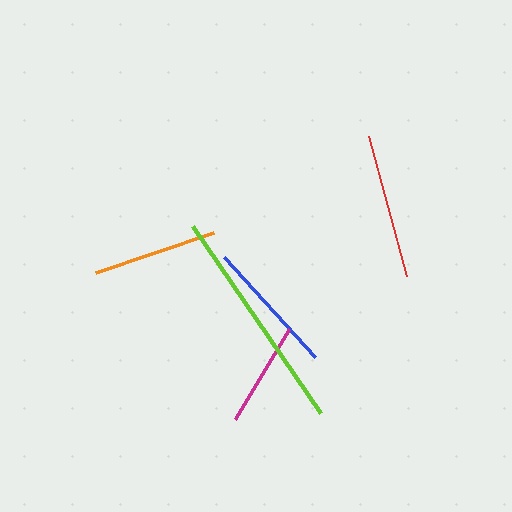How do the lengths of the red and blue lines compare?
The red and blue lines are approximately the same length.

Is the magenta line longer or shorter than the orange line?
The orange line is longer than the magenta line.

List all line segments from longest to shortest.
From longest to shortest: lime, red, blue, orange, magenta.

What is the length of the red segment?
The red segment is approximately 145 pixels long.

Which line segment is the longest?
The lime line is the longest at approximately 226 pixels.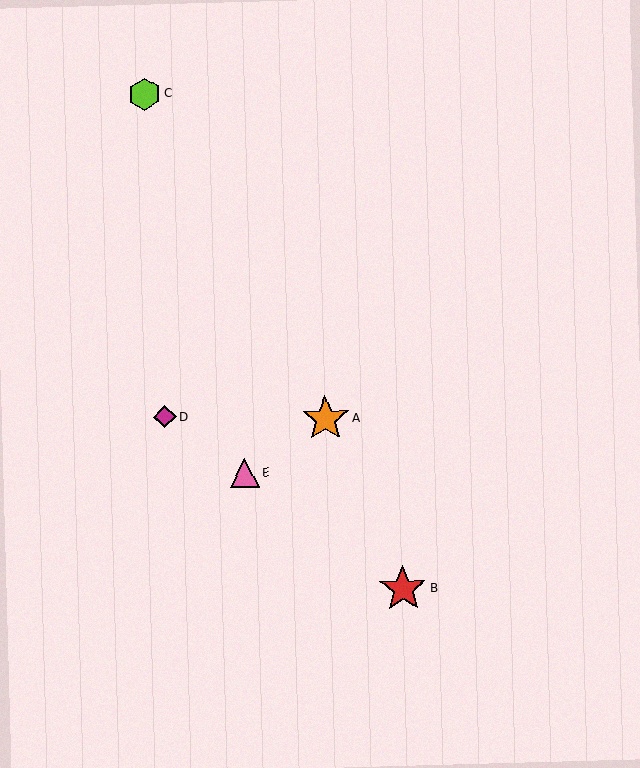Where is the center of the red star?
The center of the red star is at (403, 589).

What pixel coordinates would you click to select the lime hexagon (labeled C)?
Click at (145, 94) to select the lime hexagon C.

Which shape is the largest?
The red star (labeled B) is the largest.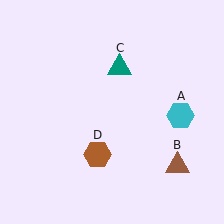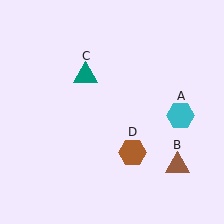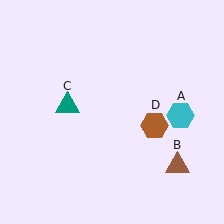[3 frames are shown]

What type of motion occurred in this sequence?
The teal triangle (object C), brown hexagon (object D) rotated counterclockwise around the center of the scene.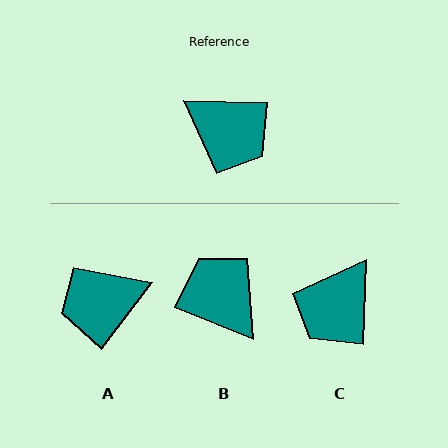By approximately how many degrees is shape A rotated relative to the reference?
Approximately 126 degrees clockwise.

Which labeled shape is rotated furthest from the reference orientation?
B, about 159 degrees away.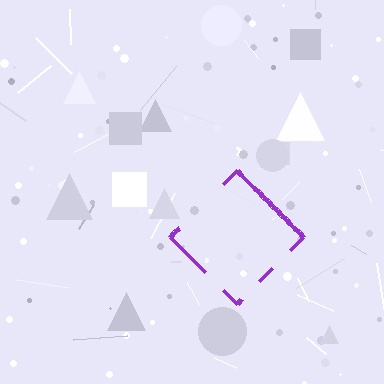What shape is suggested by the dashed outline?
The dashed outline suggests a diamond.